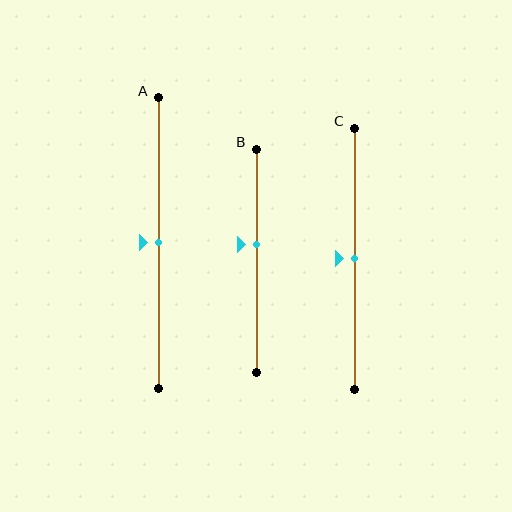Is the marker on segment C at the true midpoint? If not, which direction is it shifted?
Yes, the marker on segment C is at the true midpoint.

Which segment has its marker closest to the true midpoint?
Segment A has its marker closest to the true midpoint.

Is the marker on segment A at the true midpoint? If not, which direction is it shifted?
Yes, the marker on segment A is at the true midpoint.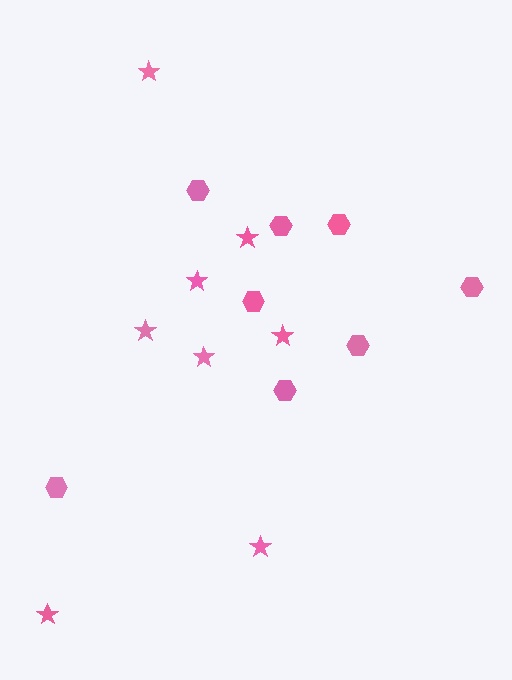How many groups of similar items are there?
There are 2 groups: one group of stars (8) and one group of hexagons (8).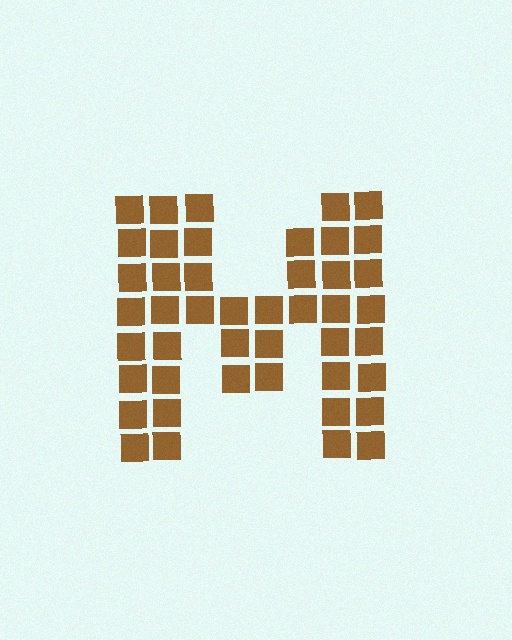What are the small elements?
The small elements are squares.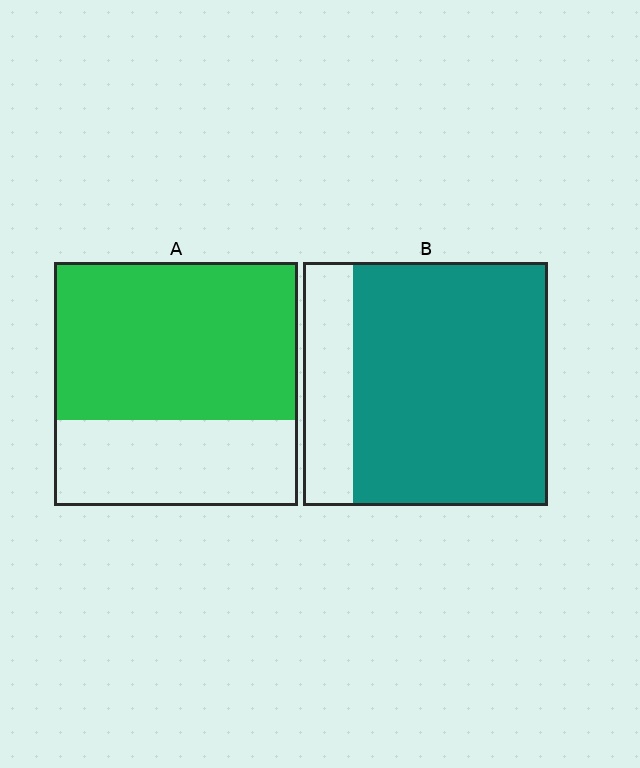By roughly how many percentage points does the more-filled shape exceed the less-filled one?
By roughly 15 percentage points (B over A).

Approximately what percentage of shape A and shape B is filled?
A is approximately 65% and B is approximately 80%.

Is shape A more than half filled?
Yes.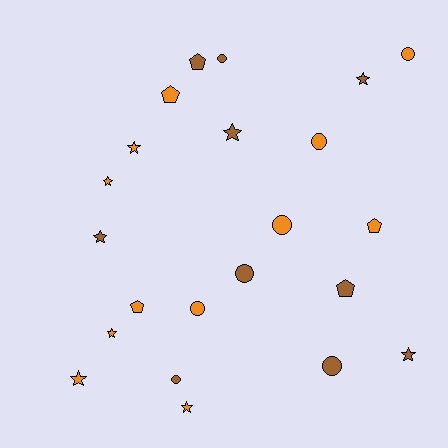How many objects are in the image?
There are 22 objects.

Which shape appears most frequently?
Star, with 9 objects.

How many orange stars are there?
There are 5 orange stars.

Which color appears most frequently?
Orange, with 12 objects.